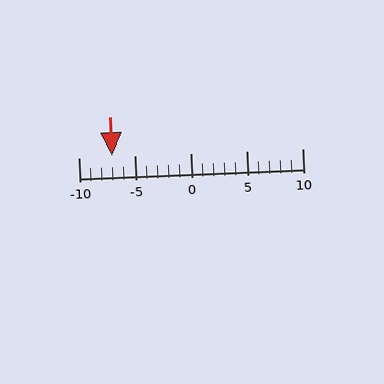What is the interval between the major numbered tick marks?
The major tick marks are spaced 5 units apart.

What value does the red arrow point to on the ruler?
The red arrow points to approximately -7.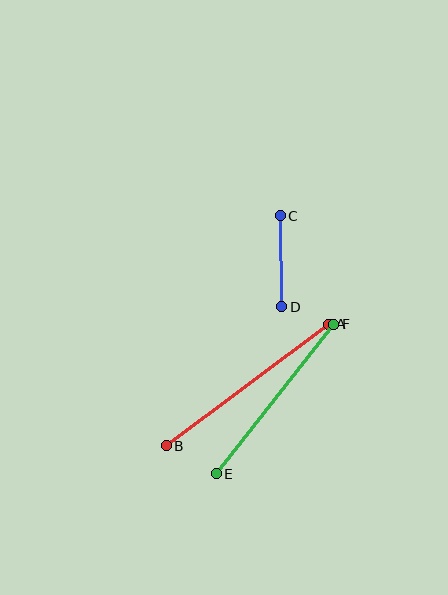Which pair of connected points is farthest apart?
Points A and B are farthest apart.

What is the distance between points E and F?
The distance is approximately 190 pixels.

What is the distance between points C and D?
The distance is approximately 91 pixels.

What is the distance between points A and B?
The distance is approximately 203 pixels.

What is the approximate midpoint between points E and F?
The midpoint is at approximately (275, 399) pixels.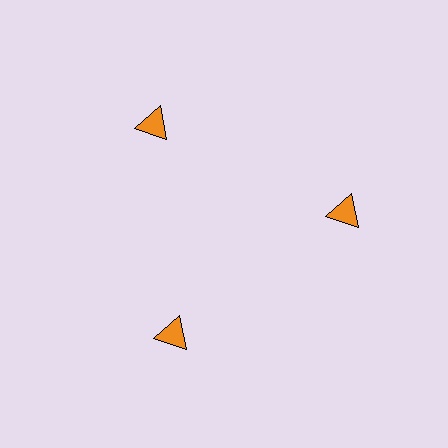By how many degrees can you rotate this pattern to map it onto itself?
The pattern maps onto itself every 120 degrees of rotation.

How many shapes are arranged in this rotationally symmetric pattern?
There are 3 shapes, arranged in 3 groups of 1.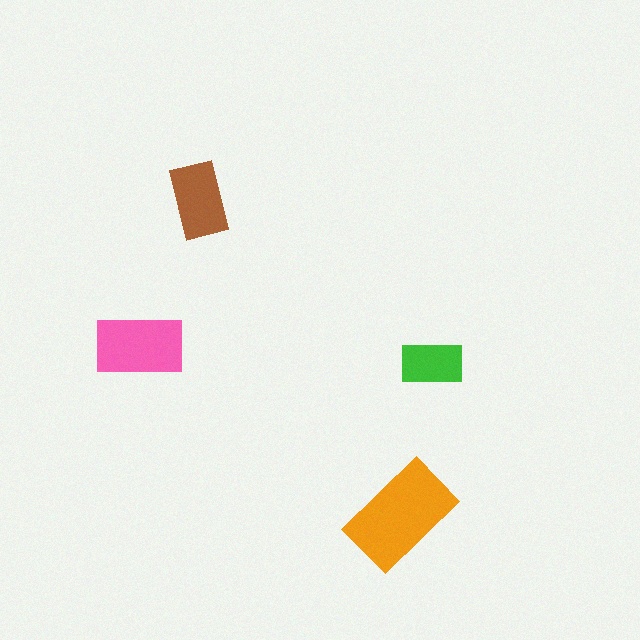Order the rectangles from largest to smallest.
the orange one, the pink one, the brown one, the green one.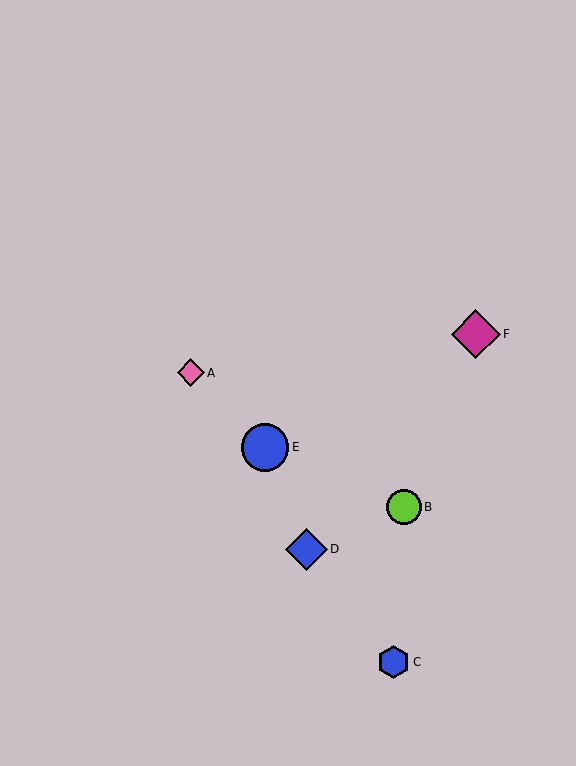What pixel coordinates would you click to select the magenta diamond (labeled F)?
Click at (476, 334) to select the magenta diamond F.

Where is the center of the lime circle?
The center of the lime circle is at (404, 507).